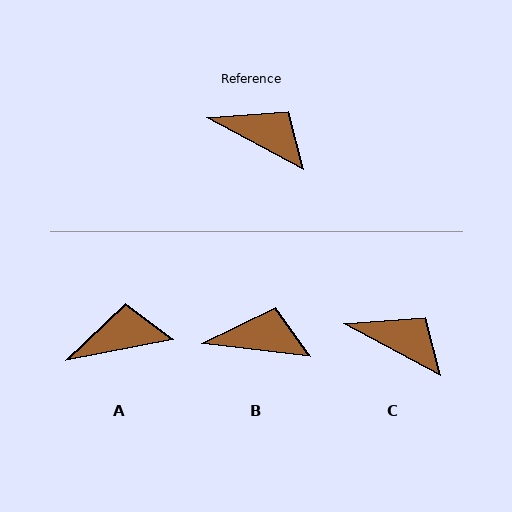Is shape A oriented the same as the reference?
No, it is off by about 39 degrees.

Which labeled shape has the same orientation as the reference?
C.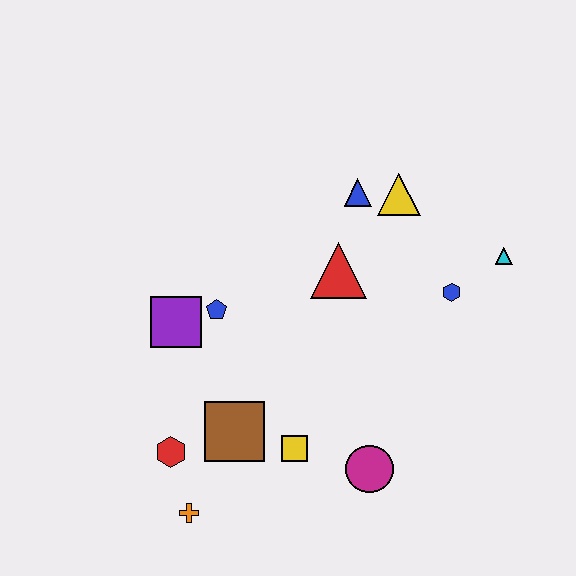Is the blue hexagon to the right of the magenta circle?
Yes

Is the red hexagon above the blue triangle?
No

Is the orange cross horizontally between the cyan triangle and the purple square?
Yes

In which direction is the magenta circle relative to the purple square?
The magenta circle is to the right of the purple square.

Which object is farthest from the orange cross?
The cyan triangle is farthest from the orange cross.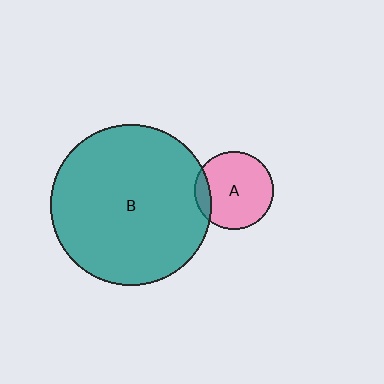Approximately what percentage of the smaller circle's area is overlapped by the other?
Approximately 10%.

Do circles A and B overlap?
Yes.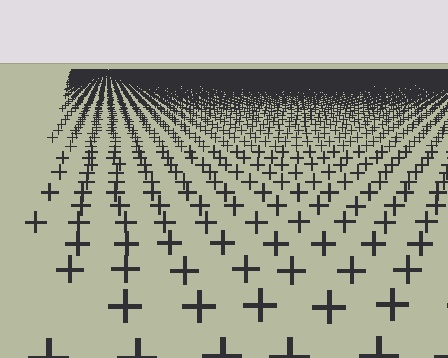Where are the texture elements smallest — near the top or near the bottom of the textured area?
Near the top.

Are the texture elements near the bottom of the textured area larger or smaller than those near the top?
Larger. Near the bottom, elements are closer to the viewer and appear at a bigger on-screen size.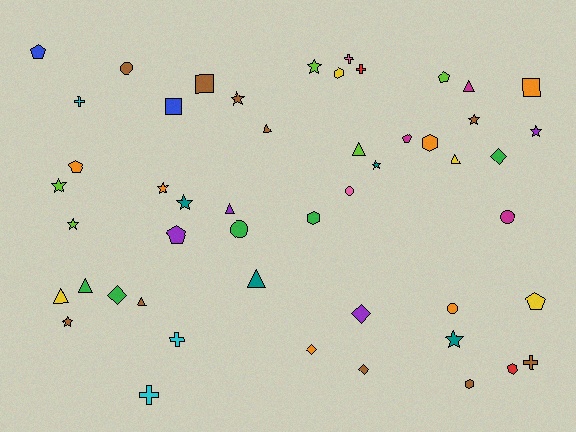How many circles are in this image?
There are 5 circles.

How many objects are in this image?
There are 50 objects.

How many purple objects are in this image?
There are 4 purple objects.